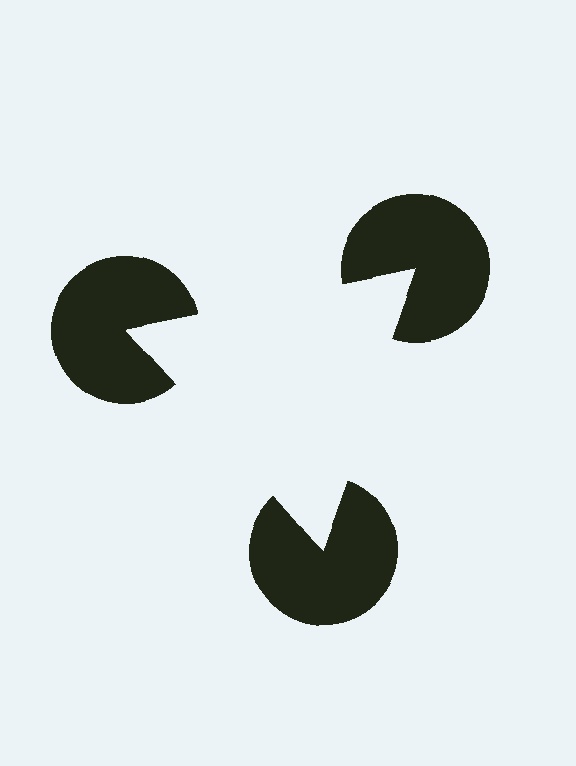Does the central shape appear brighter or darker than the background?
It typically appears slightly brighter than the background, even though no actual brightness change is drawn.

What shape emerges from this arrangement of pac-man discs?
An illusory triangle — its edges are inferred from the aligned wedge cuts in the pac-man discs, not physically drawn.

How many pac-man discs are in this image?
There are 3 — one at each vertex of the illusory triangle.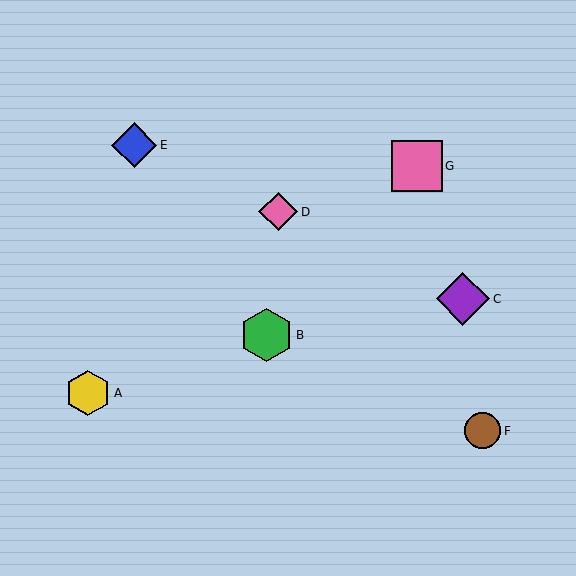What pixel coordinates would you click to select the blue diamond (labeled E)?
Click at (134, 145) to select the blue diamond E.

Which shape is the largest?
The purple diamond (labeled C) is the largest.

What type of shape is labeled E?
Shape E is a blue diamond.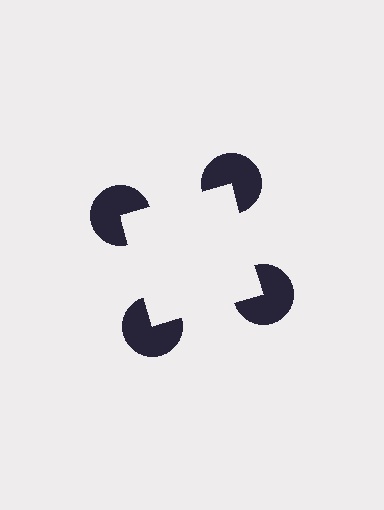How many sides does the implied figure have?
4 sides.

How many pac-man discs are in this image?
There are 4 — one at each vertex of the illusory square.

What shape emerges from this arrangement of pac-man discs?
An illusory square — its edges are inferred from the aligned wedge cuts in the pac-man discs, not physically drawn.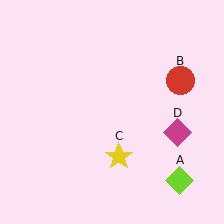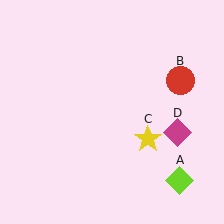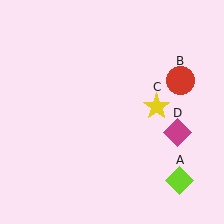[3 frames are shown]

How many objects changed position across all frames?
1 object changed position: yellow star (object C).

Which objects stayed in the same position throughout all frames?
Lime diamond (object A) and red circle (object B) and magenta diamond (object D) remained stationary.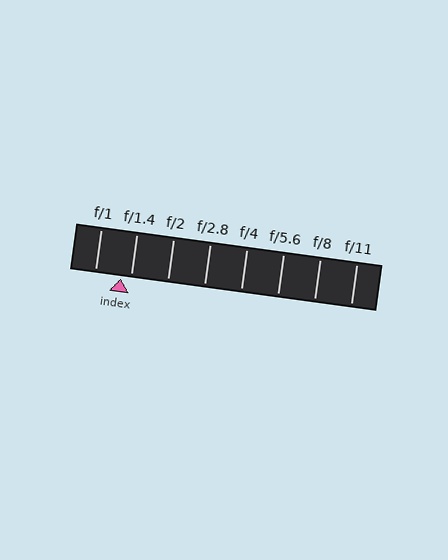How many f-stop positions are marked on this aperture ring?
There are 8 f-stop positions marked.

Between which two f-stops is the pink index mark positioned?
The index mark is between f/1 and f/1.4.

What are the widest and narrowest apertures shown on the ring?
The widest aperture shown is f/1 and the narrowest is f/11.